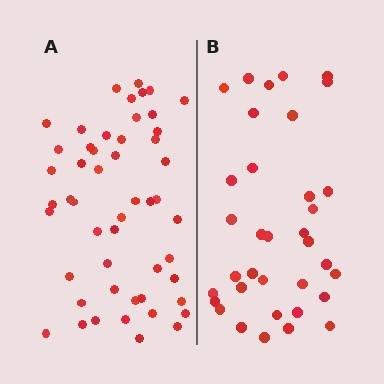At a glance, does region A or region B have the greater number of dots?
Region A (the left region) has more dots.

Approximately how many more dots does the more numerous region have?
Region A has approximately 15 more dots than region B.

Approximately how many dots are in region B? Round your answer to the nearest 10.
About 40 dots. (The exact count is 35, which rounds to 40.)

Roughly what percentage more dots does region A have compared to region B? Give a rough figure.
About 45% more.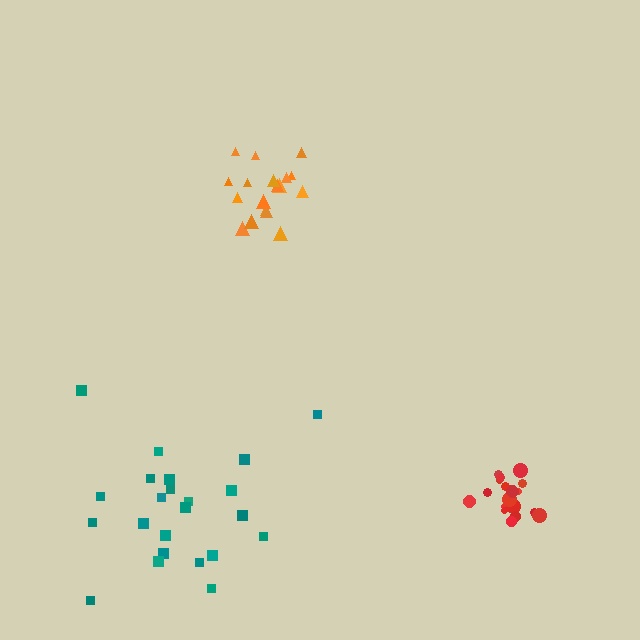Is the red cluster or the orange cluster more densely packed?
Red.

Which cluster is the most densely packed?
Red.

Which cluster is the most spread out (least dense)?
Teal.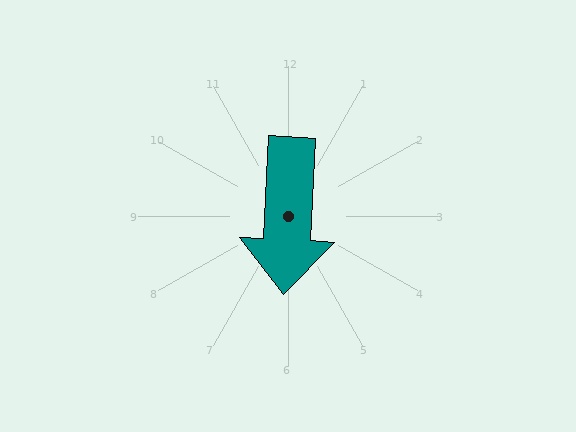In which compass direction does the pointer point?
South.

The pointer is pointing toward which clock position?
Roughly 6 o'clock.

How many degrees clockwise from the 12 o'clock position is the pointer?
Approximately 183 degrees.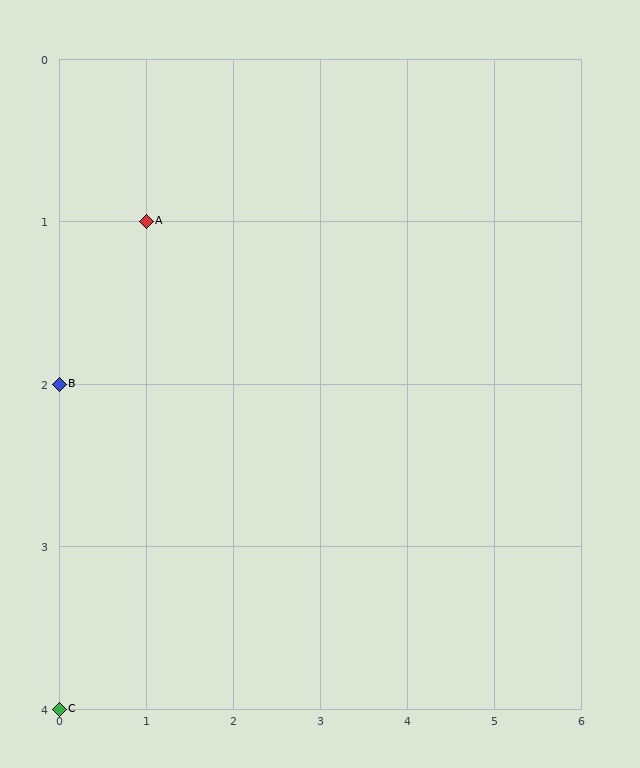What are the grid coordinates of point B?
Point B is at grid coordinates (0, 2).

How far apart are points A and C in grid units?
Points A and C are 1 column and 3 rows apart (about 3.2 grid units diagonally).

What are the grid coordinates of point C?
Point C is at grid coordinates (0, 4).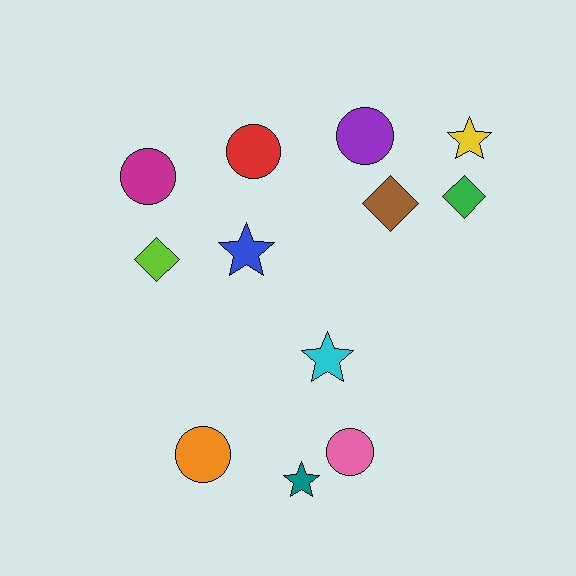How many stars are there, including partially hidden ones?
There are 4 stars.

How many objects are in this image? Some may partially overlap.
There are 12 objects.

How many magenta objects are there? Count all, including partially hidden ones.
There is 1 magenta object.